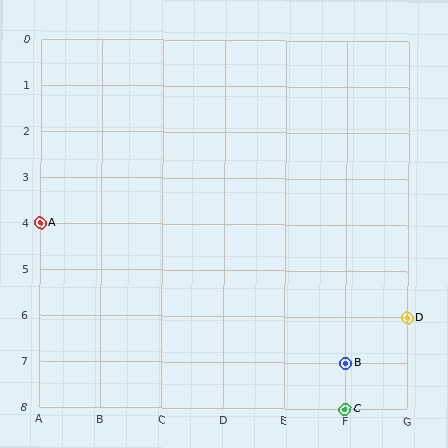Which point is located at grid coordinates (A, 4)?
Point A is at (A, 4).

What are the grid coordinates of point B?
Point B is at grid coordinates (F, 7).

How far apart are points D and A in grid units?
Points D and A are 6 columns and 2 rows apart (about 6.3 grid units diagonally).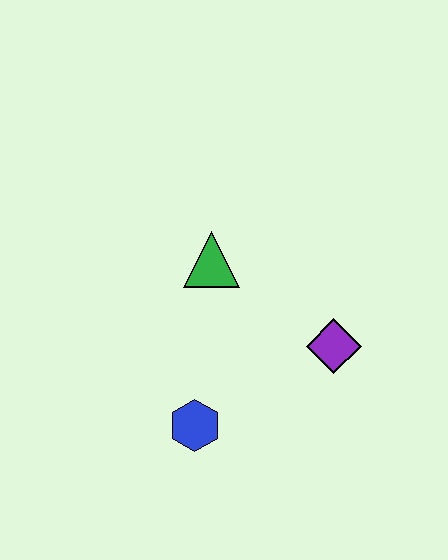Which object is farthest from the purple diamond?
The blue hexagon is farthest from the purple diamond.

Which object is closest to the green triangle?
The purple diamond is closest to the green triangle.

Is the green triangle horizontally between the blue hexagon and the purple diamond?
Yes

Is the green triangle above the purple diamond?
Yes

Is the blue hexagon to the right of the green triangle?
No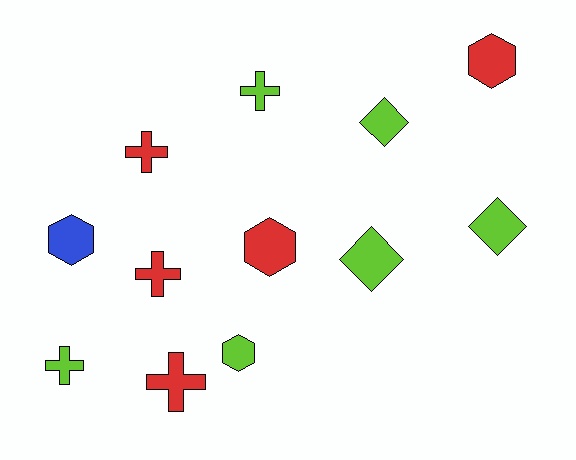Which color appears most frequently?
Lime, with 6 objects.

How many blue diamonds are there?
There are no blue diamonds.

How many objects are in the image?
There are 12 objects.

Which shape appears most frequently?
Cross, with 5 objects.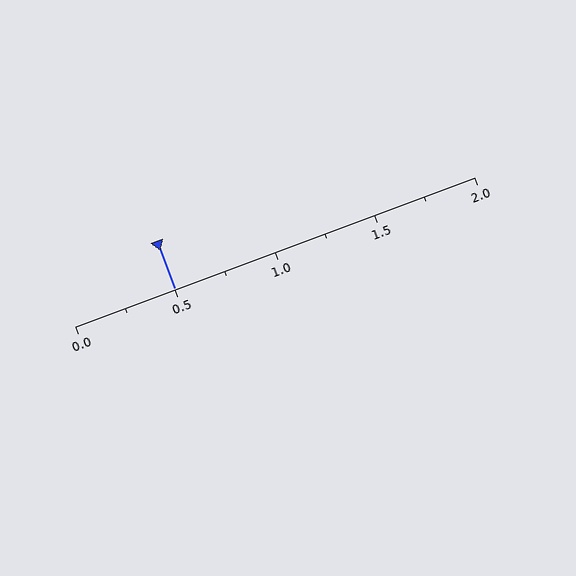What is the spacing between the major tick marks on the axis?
The major ticks are spaced 0.5 apart.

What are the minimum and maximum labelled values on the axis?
The axis runs from 0.0 to 2.0.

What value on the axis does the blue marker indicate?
The marker indicates approximately 0.5.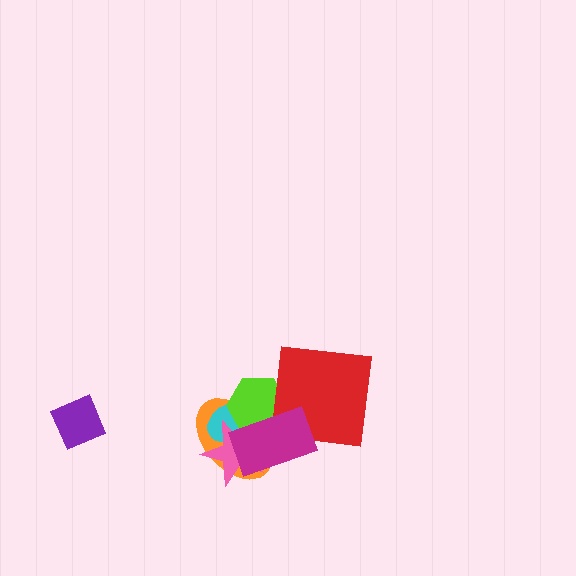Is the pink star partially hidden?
Yes, it is partially covered by another shape.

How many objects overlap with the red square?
2 objects overlap with the red square.